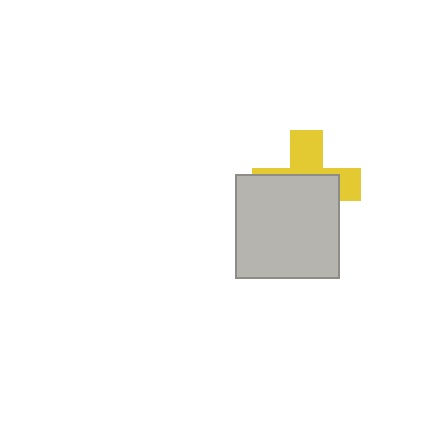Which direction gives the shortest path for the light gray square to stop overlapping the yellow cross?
Moving down gives the shortest separation.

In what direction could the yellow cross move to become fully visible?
The yellow cross could move up. That would shift it out from behind the light gray square entirely.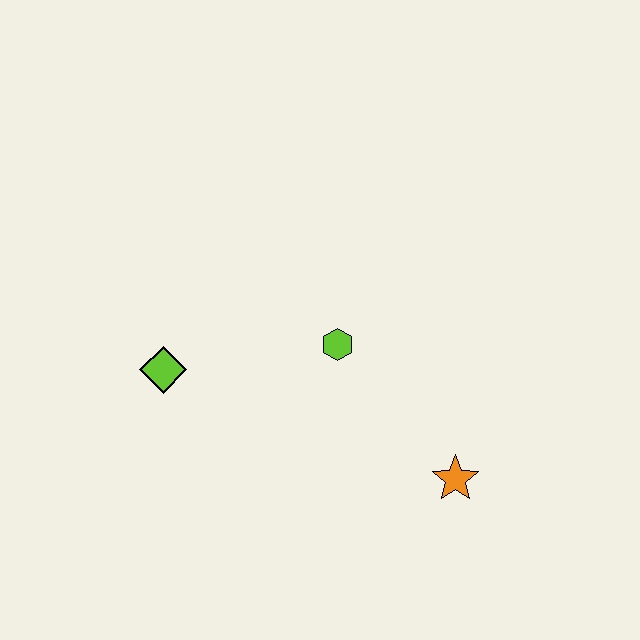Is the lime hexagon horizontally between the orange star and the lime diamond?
Yes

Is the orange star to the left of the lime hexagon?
No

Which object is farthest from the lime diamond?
The orange star is farthest from the lime diamond.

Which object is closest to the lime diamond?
The lime hexagon is closest to the lime diamond.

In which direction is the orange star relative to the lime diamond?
The orange star is to the right of the lime diamond.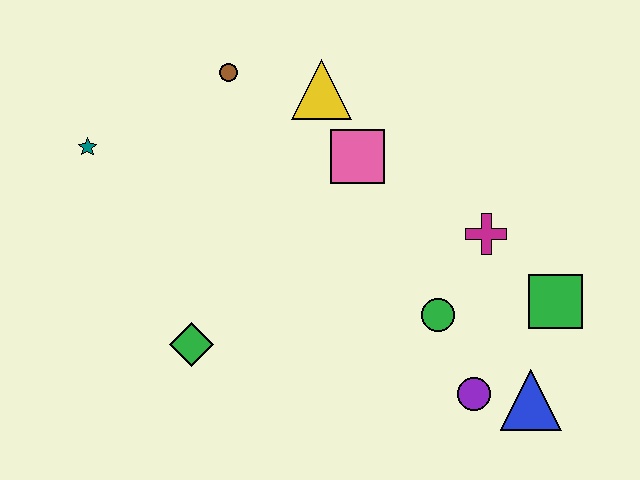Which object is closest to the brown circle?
The yellow triangle is closest to the brown circle.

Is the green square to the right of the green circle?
Yes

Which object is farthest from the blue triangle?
The teal star is farthest from the blue triangle.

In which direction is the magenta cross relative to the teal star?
The magenta cross is to the right of the teal star.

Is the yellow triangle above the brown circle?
No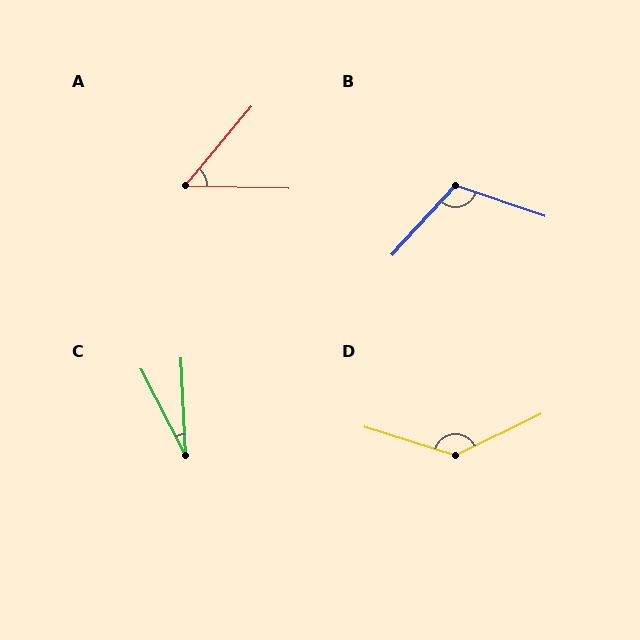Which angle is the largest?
D, at approximately 136 degrees.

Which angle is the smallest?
C, at approximately 25 degrees.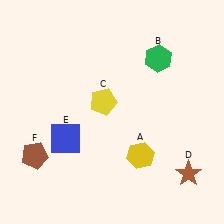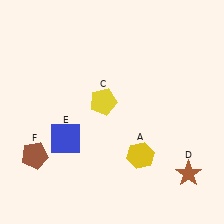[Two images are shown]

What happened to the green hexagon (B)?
The green hexagon (B) was removed in Image 2. It was in the top-right area of Image 1.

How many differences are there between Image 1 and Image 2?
There is 1 difference between the two images.